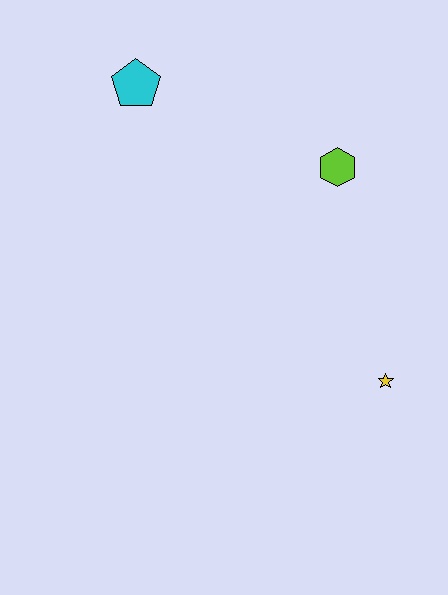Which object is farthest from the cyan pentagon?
The yellow star is farthest from the cyan pentagon.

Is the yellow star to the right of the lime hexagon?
Yes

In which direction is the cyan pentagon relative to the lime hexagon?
The cyan pentagon is to the left of the lime hexagon.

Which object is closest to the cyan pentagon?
The lime hexagon is closest to the cyan pentagon.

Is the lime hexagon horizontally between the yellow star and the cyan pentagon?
Yes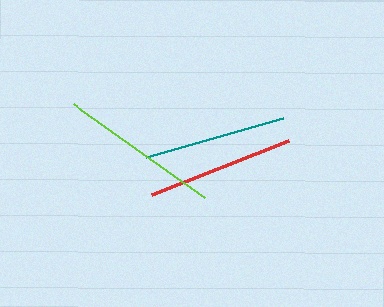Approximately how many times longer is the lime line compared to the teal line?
The lime line is approximately 1.1 times the length of the teal line.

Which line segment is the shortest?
The teal line is the shortest at approximately 142 pixels.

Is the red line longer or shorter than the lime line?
The lime line is longer than the red line.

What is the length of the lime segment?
The lime segment is approximately 160 pixels long.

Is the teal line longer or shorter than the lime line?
The lime line is longer than the teal line.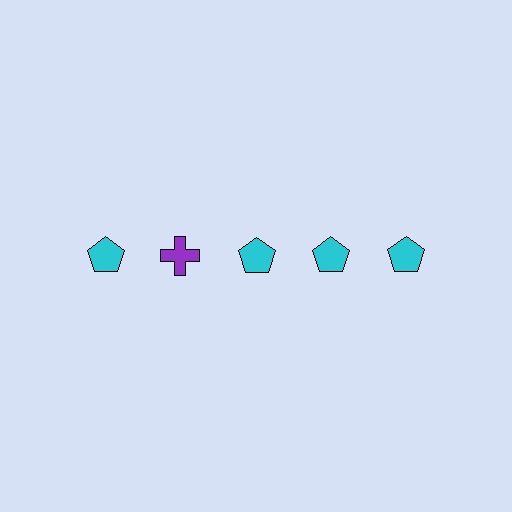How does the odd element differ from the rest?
It differs in both color (purple instead of cyan) and shape (cross instead of pentagon).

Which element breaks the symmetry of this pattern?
The purple cross in the top row, second from left column breaks the symmetry. All other shapes are cyan pentagons.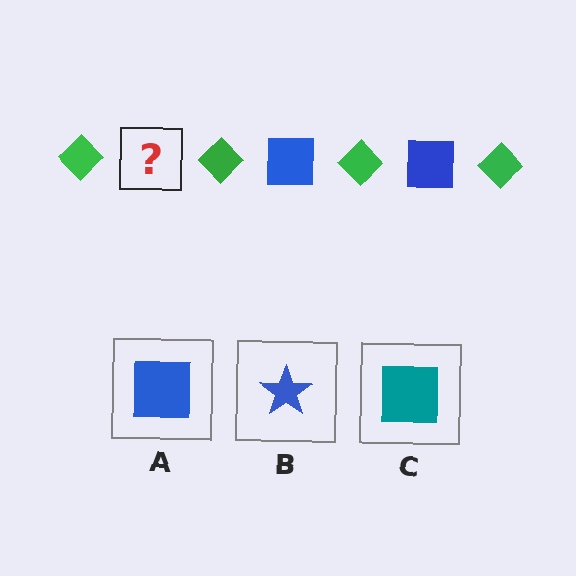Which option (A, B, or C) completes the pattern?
A.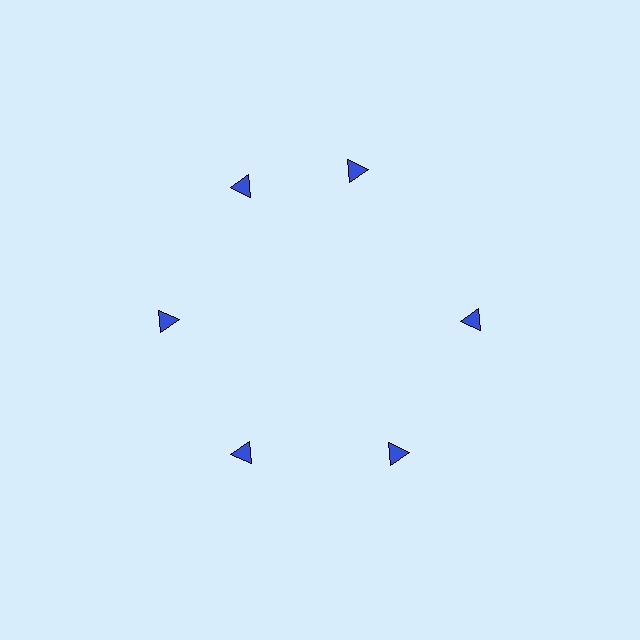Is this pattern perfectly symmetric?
No. The 6 blue triangles are arranged in a ring, but one element near the 1 o'clock position is rotated out of alignment along the ring, breaking the 6-fold rotational symmetry.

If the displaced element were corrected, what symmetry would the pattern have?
It would have 6-fold rotational symmetry — the pattern would map onto itself every 60 degrees.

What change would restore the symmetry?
The symmetry would be restored by rotating it back into even spacing with its neighbors so that all 6 triangles sit at equal angles and equal distance from the center.